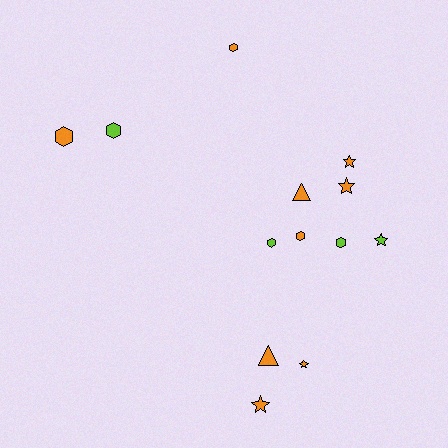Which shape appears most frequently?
Hexagon, with 6 objects.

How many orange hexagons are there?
There are 3 orange hexagons.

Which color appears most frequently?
Orange, with 9 objects.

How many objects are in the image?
There are 13 objects.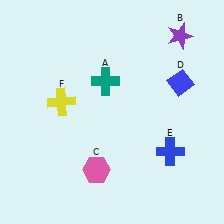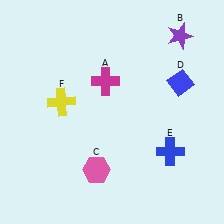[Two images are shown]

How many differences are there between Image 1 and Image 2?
There is 1 difference between the two images.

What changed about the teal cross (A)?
In Image 1, A is teal. In Image 2, it changed to magenta.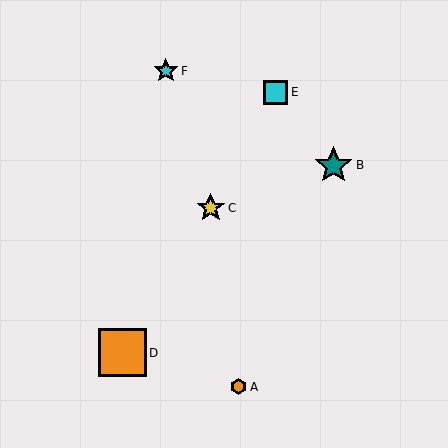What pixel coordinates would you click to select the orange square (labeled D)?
Click at (122, 353) to select the orange square D.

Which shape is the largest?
The orange square (labeled D) is the largest.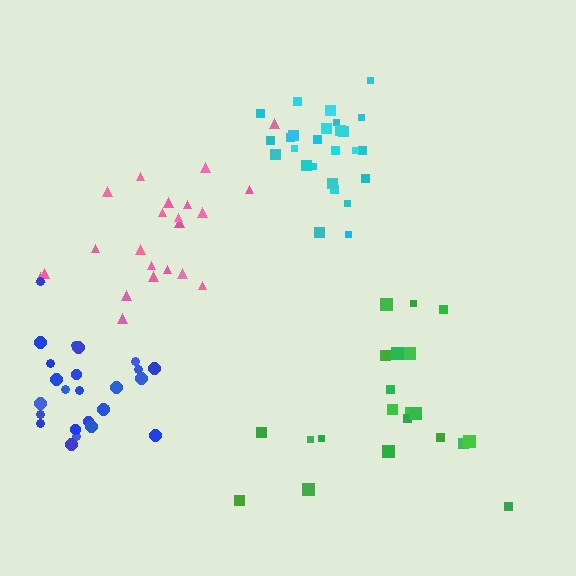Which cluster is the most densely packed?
Cyan.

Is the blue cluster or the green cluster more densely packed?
Blue.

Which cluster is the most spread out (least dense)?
Green.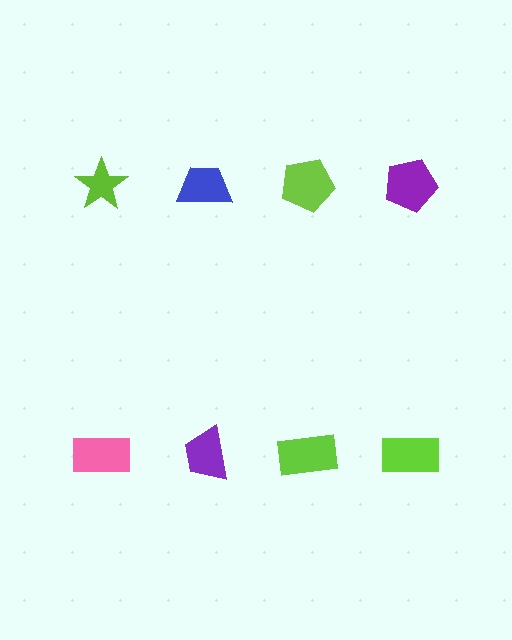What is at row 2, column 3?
A lime rectangle.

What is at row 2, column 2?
A purple trapezoid.